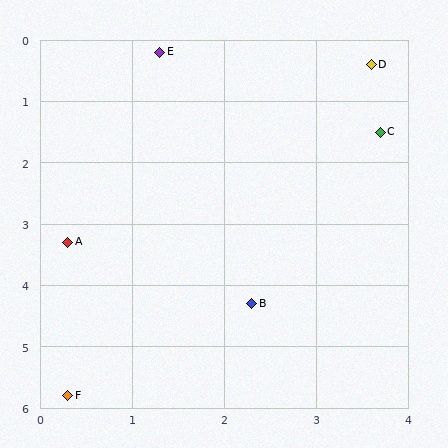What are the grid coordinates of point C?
Point C is at approximately (3.7, 1.5).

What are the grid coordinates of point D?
Point D is at approximately (3.6, 0.4).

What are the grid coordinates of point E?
Point E is at approximately (1.3, 0.2).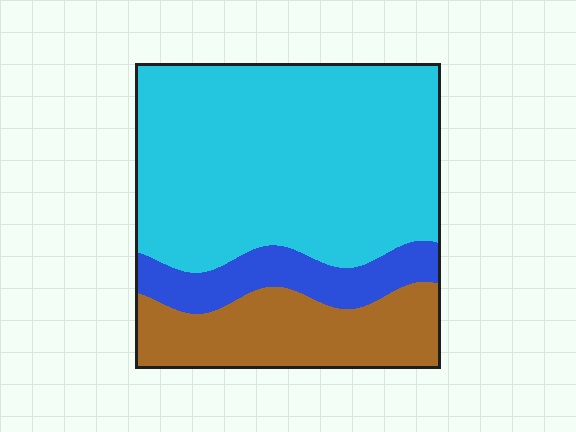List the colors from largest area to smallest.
From largest to smallest: cyan, brown, blue.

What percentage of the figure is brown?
Brown covers 23% of the figure.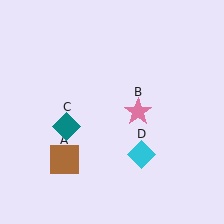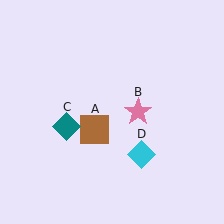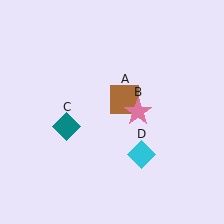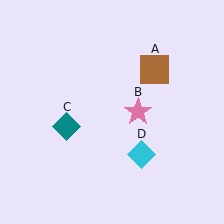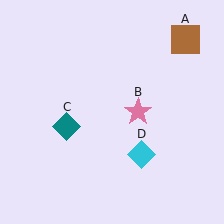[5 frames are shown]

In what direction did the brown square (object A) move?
The brown square (object A) moved up and to the right.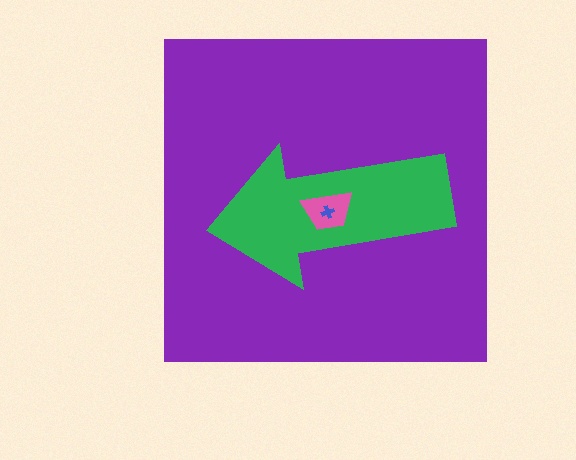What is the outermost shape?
The purple square.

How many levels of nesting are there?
4.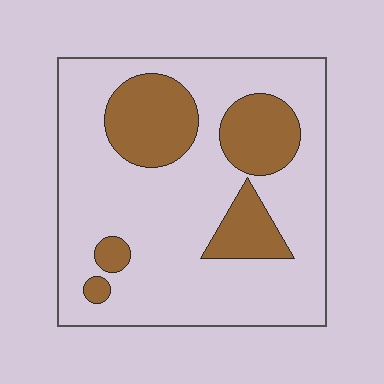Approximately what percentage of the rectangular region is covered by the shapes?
Approximately 25%.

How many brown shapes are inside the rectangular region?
5.